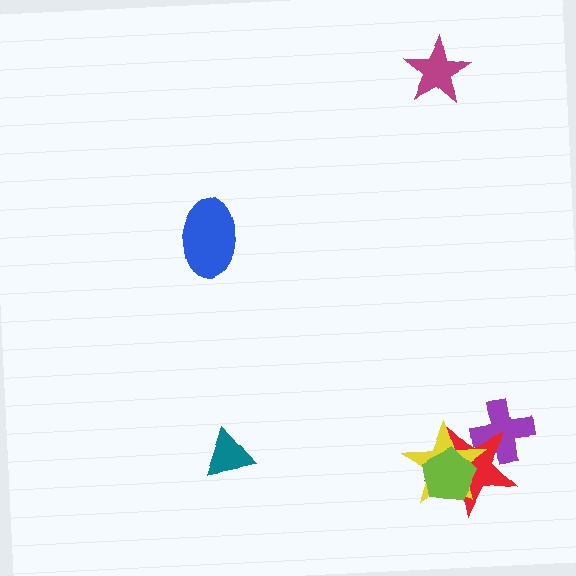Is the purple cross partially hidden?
Yes, it is partially covered by another shape.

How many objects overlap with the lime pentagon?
2 objects overlap with the lime pentagon.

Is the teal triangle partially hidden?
No, no other shape covers it.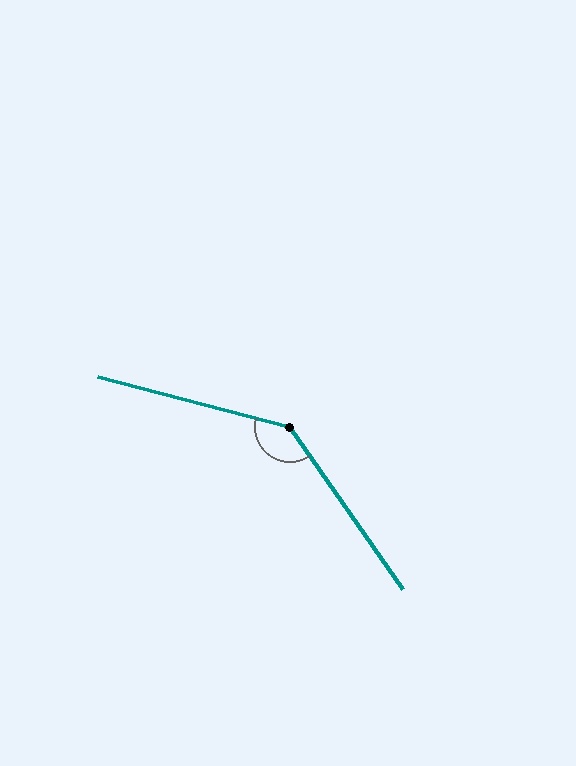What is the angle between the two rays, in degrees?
Approximately 139 degrees.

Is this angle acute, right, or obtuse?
It is obtuse.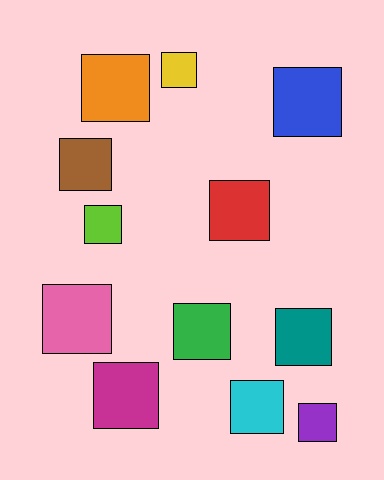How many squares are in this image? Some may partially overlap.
There are 12 squares.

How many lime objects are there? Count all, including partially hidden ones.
There is 1 lime object.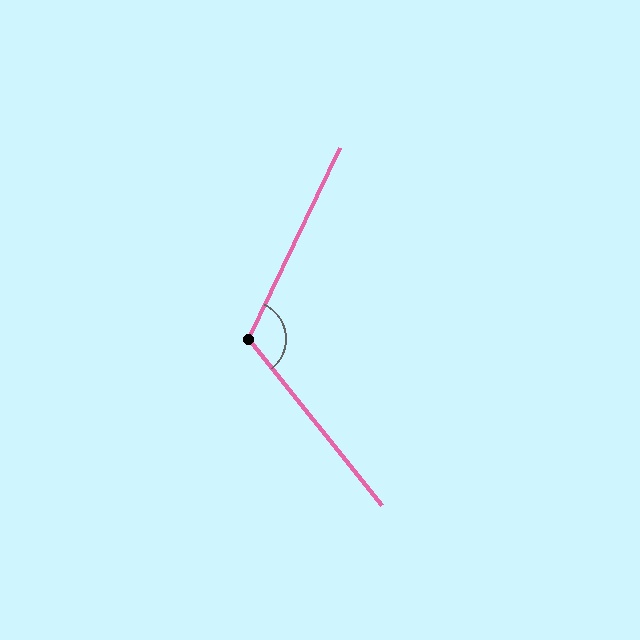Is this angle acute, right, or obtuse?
It is obtuse.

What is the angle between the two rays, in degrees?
Approximately 115 degrees.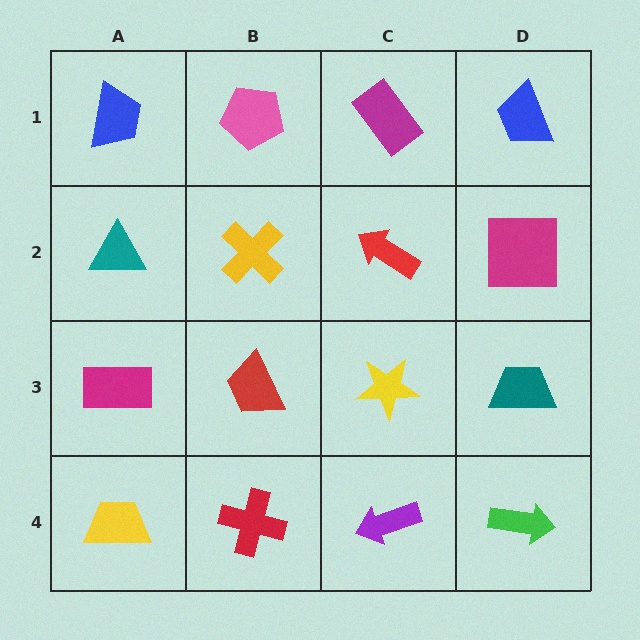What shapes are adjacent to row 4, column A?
A magenta rectangle (row 3, column A), a red cross (row 4, column B).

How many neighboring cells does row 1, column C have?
3.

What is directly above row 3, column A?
A teal triangle.